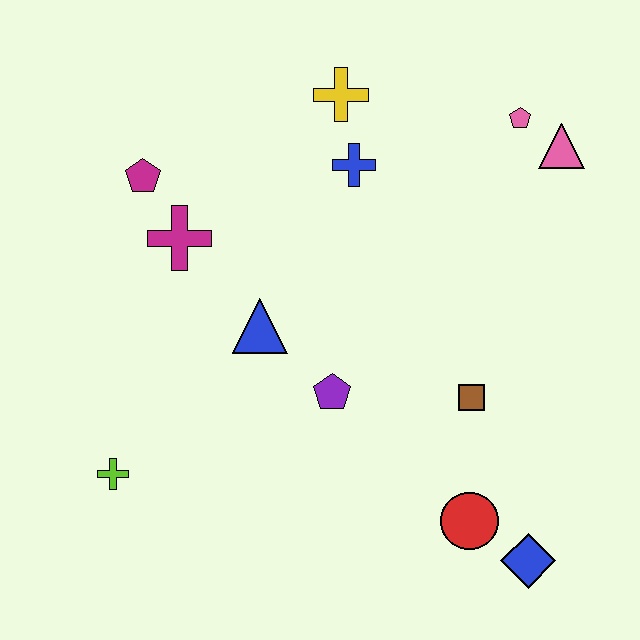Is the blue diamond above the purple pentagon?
No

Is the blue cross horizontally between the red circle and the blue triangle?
Yes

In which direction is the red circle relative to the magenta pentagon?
The red circle is below the magenta pentagon.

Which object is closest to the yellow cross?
The blue cross is closest to the yellow cross.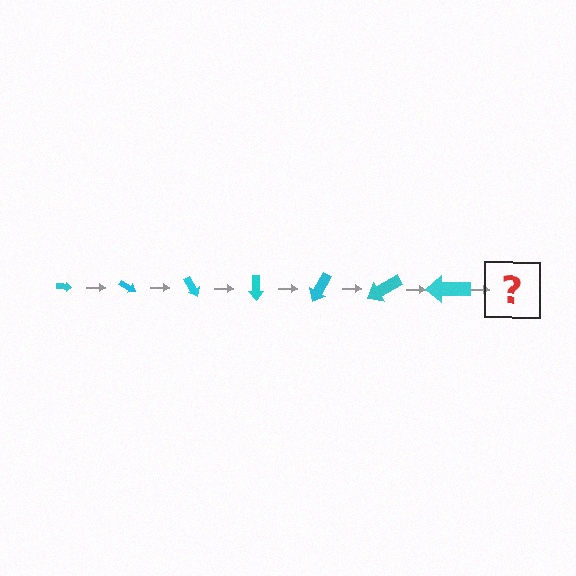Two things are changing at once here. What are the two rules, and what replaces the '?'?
The two rules are that the arrow grows larger each step and it rotates 30 degrees each step. The '?' should be an arrow, larger than the previous one and rotated 210 degrees from the start.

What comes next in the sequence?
The next element should be an arrow, larger than the previous one and rotated 210 degrees from the start.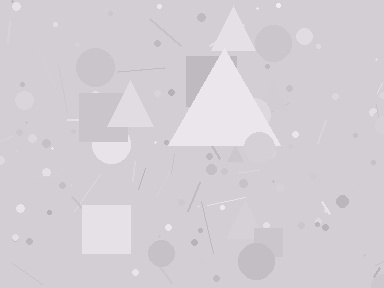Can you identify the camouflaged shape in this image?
The camouflaged shape is a triangle.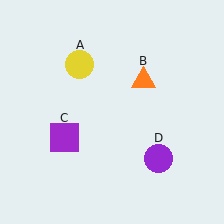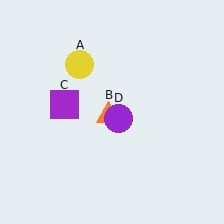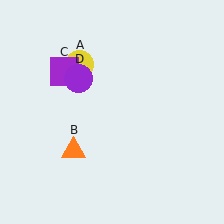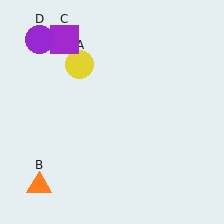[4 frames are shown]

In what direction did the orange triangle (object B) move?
The orange triangle (object B) moved down and to the left.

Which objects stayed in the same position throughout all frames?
Yellow circle (object A) remained stationary.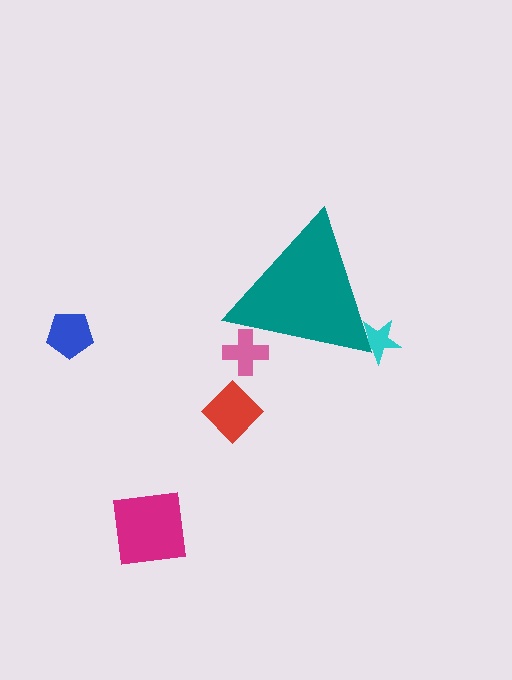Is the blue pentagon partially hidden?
No, the blue pentagon is fully visible.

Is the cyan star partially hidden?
Yes, the cyan star is partially hidden behind the teal triangle.